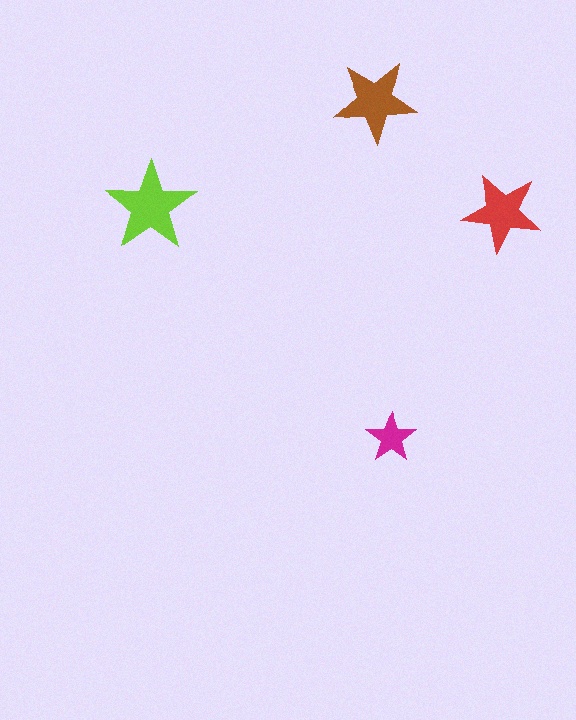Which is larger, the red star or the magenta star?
The red one.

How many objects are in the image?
There are 4 objects in the image.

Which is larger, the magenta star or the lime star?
The lime one.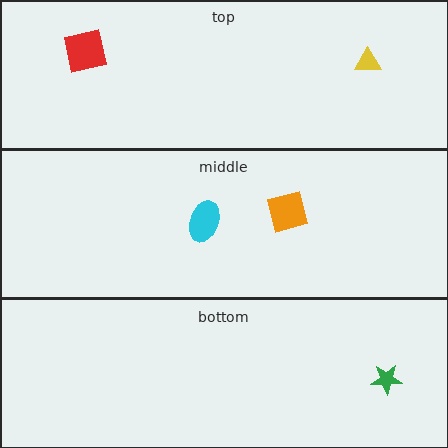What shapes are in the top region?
The yellow triangle, the red square.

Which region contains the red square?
The top region.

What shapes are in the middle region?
The orange square, the cyan ellipse.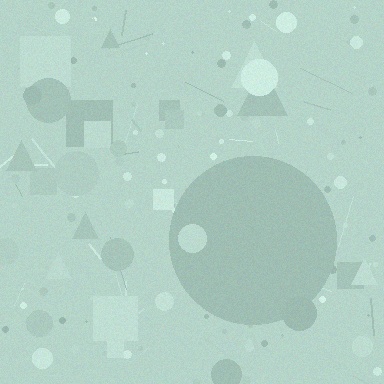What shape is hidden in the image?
A circle is hidden in the image.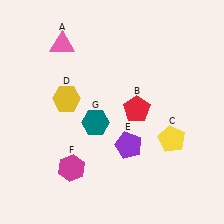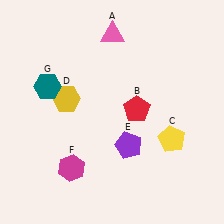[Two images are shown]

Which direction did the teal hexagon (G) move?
The teal hexagon (G) moved left.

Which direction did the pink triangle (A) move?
The pink triangle (A) moved right.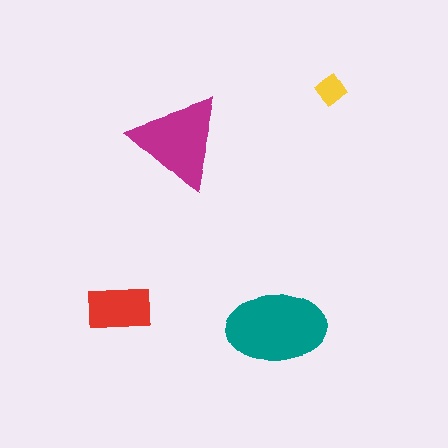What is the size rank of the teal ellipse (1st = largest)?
1st.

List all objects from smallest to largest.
The yellow diamond, the red rectangle, the magenta triangle, the teal ellipse.